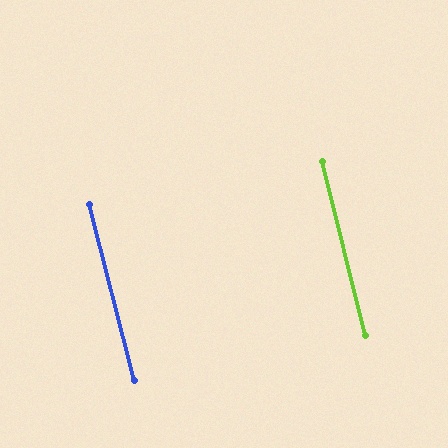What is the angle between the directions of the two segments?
Approximately 0 degrees.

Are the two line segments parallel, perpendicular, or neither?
Parallel — their directions differ by only 0.2°.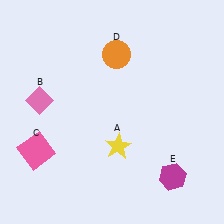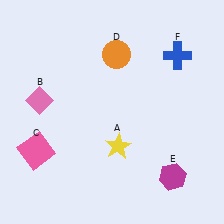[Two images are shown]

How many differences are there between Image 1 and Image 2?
There is 1 difference between the two images.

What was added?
A blue cross (F) was added in Image 2.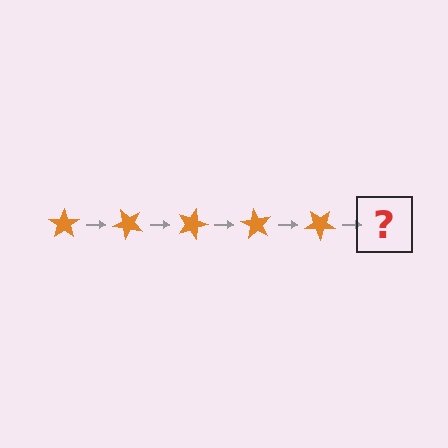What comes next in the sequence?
The next element should be an orange star rotated 225 degrees.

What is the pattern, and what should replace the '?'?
The pattern is that the star rotates 45 degrees each step. The '?' should be an orange star rotated 225 degrees.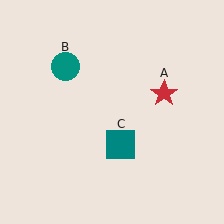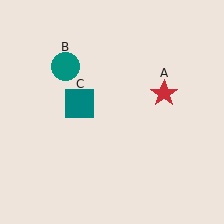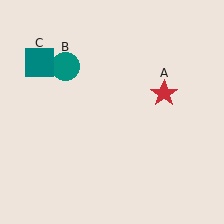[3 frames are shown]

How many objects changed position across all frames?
1 object changed position: teal square (object C).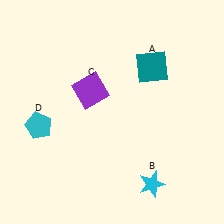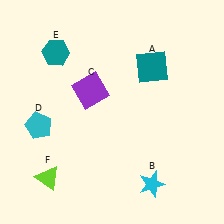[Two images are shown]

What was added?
A teal hexagon (E), a lime triangle (F) were added in Image 2.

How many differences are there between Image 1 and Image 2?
There are 2 differences between the two images.